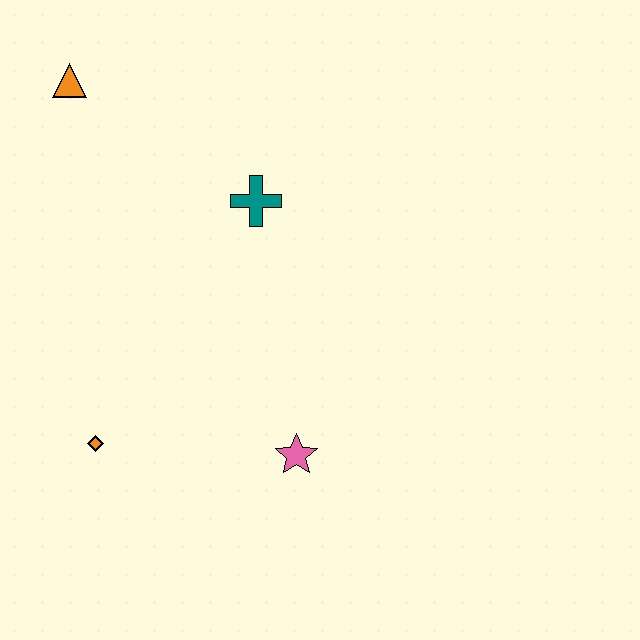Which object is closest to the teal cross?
The orange triangle is closest to the teal cross.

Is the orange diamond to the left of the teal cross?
Yes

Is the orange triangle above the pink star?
Yes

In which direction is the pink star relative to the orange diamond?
The pink star is to the right of the orange diamond.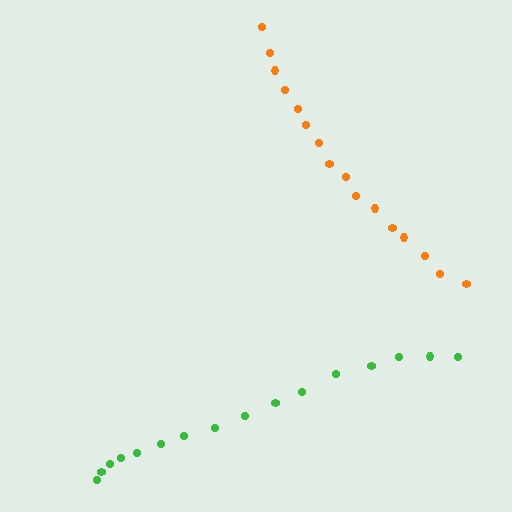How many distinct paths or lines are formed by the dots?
There are 2 distinct paths.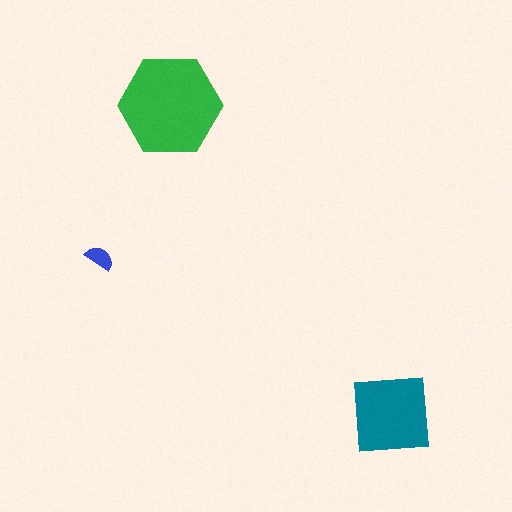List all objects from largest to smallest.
The green hexagon, the teal square, the blue semicircle.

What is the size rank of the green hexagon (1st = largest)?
1st.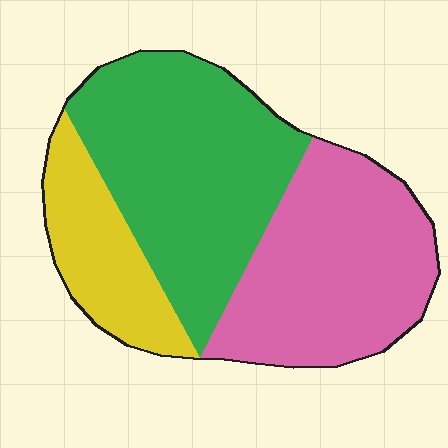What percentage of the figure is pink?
Pink takes up between a quarter and a half of the figure.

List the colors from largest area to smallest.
From largest to smallest: green, pink, yellow.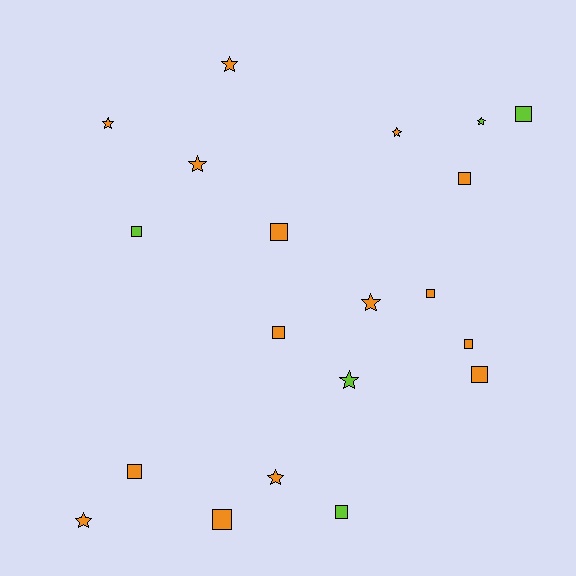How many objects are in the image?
There are 20 objects.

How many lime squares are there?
There are 3 lime squares.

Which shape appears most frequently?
Square, with 11 objects.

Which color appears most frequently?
Orange, with 15 objects.